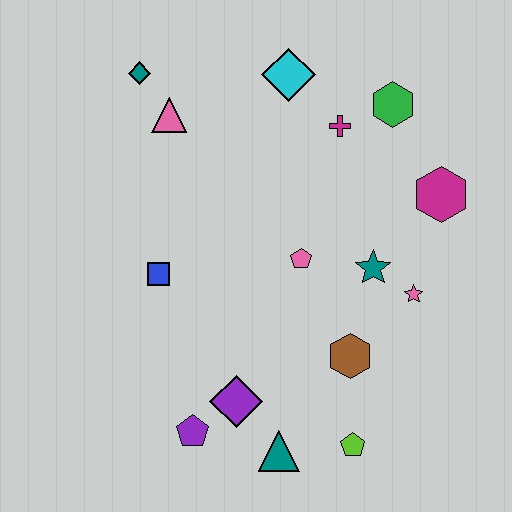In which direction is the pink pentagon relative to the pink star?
The pink pentagon is to the left of the pink star.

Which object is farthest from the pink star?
The teal diamond is farthest from the pink star.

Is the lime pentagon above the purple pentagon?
No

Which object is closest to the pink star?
The teal star is closest to the pink star.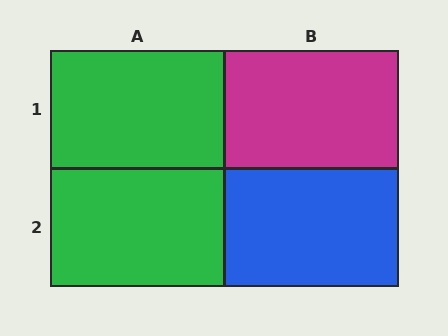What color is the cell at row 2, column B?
Blue.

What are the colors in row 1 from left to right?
Green, magenta.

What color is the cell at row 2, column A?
Green.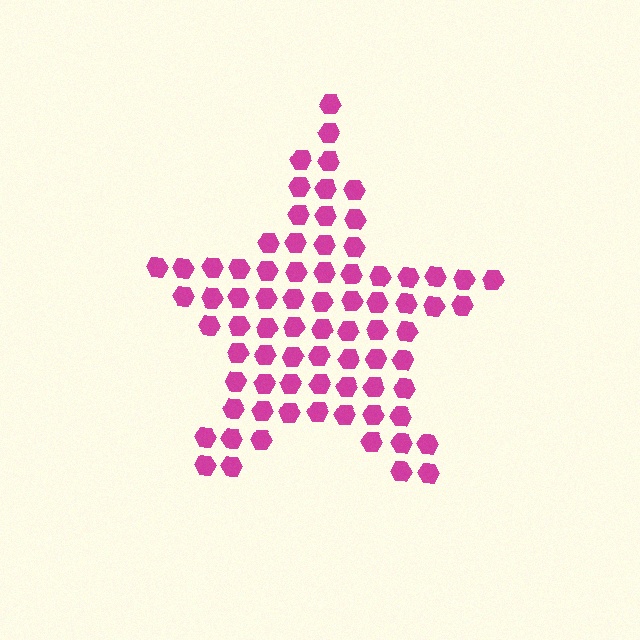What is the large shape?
The large shape is a star.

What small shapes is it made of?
It is made of small hexagons.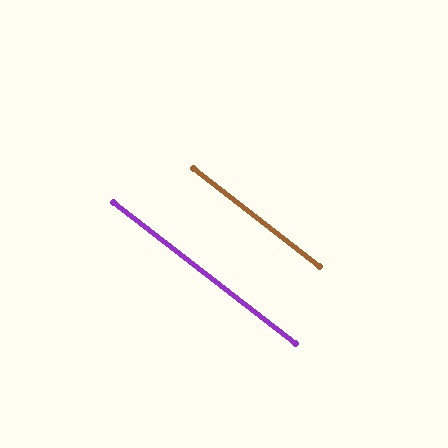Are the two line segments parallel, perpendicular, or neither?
Parallel — their directions differ by only 0.2°.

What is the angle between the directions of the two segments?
Approximately 0 degrees.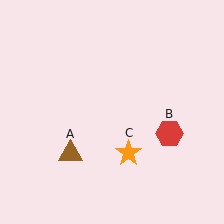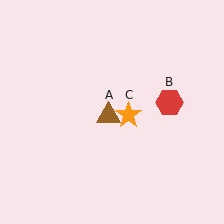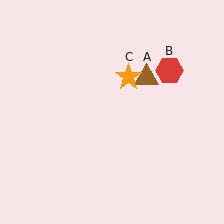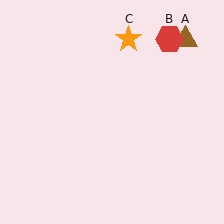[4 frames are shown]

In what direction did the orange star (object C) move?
The orange star (object C) moved up.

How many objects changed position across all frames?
3 objects changed position: brown triangle (object A), red hexagon (object B), orange star (object C).